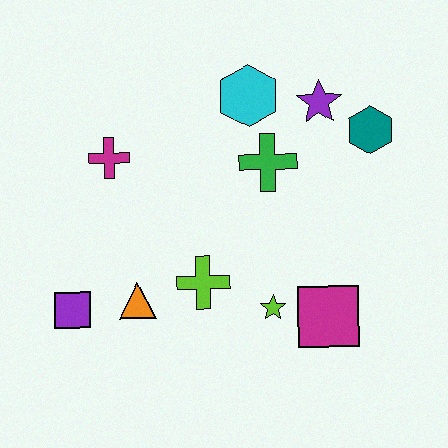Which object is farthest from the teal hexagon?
The purple square is farthest from the teal hexagon.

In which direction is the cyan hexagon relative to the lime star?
The cyan hexagon is above the lime star.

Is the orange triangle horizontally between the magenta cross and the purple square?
No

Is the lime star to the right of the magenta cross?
Yes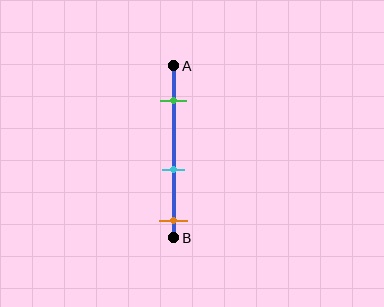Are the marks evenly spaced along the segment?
Yes, the marks are approximately evenly spaced.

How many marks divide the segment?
There are 3 marks dividing the segment.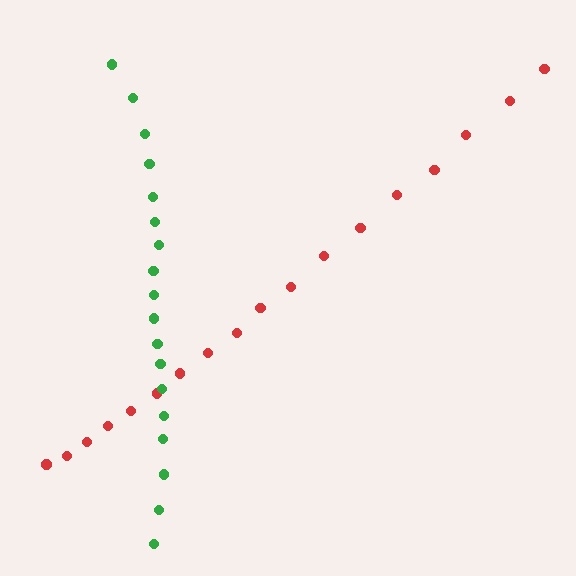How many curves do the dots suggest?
There are 2 distinct paths.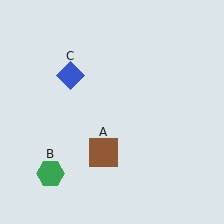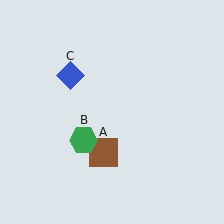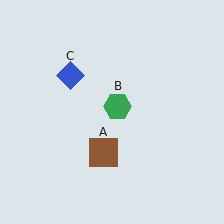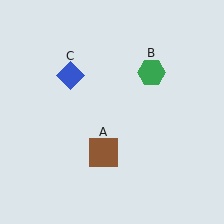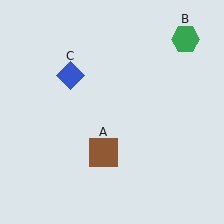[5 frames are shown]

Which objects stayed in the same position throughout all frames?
Brown square (object A) and blue diamond (object C) remained stationary.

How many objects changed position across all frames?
1 object changed position: green hexagon (object B).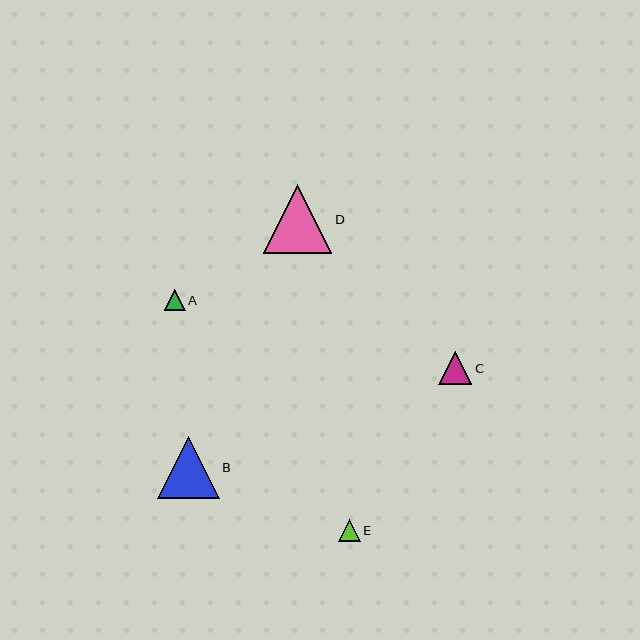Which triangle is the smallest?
Triangle A is the smallest with a size of approximately 21 pixels.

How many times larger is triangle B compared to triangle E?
Triangle B is approximately 2.8 times the size of triangle E.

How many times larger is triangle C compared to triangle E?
Triangle C is approximately 1.5 times the size of triangle E.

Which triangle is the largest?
Triangle D is the largest with a size of approximately 68 pixels.